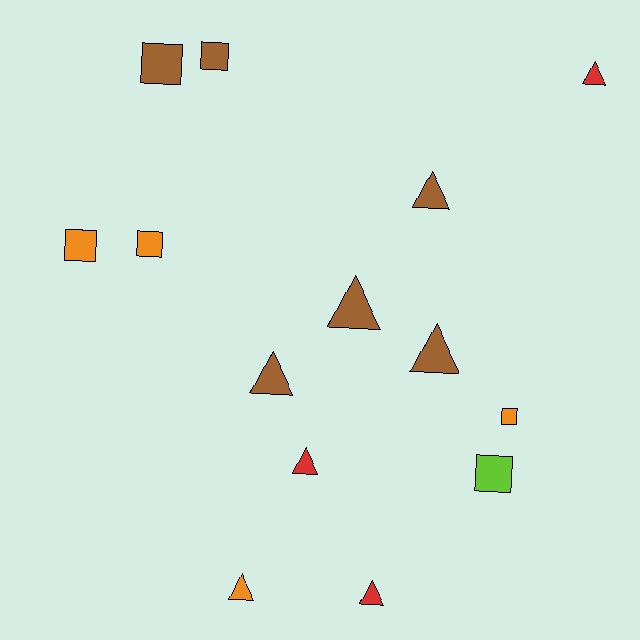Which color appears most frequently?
Brown, with 6 objects.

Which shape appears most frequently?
Triangle, with 8 objects.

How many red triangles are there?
There are 3 red triangles.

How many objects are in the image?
There are 14 objects.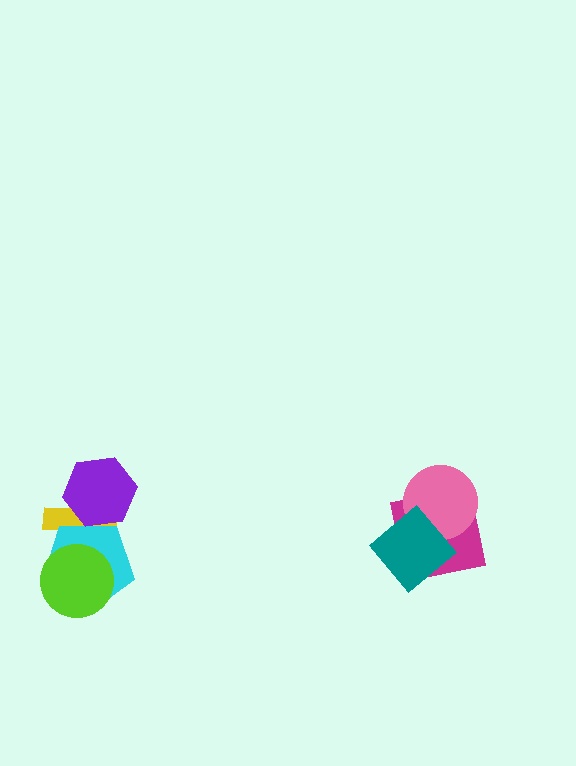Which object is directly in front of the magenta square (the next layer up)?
The pink circle is directly in front of the magenta square.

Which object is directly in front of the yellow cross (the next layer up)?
The cyan pentagon is directly in front of the yellow cross.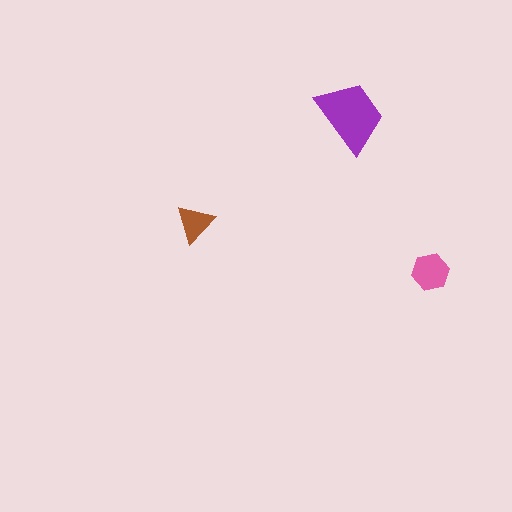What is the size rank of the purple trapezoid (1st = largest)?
1st.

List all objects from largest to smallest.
The purple trapezoid, the pink hexagon, the brown triangle.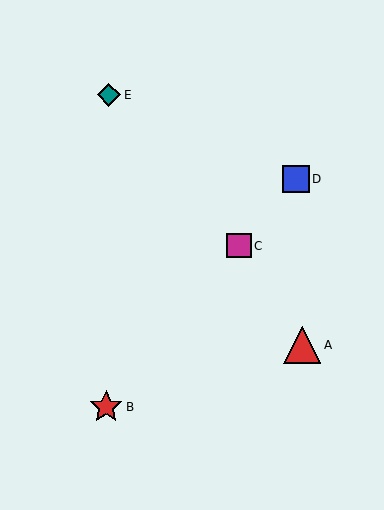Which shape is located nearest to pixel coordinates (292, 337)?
The red triangle (labeled A) at (302, 345) is nearest to that location.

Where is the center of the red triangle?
The center of the red triangle is at (302, 345).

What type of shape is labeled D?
Shape D is a blue square.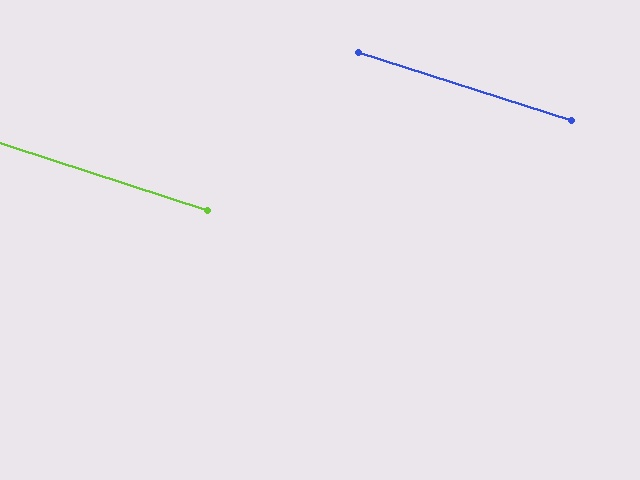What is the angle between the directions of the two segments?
Approximately 0 degrees.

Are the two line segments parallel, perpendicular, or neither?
Parallel — their directions differ by only 0.1°.